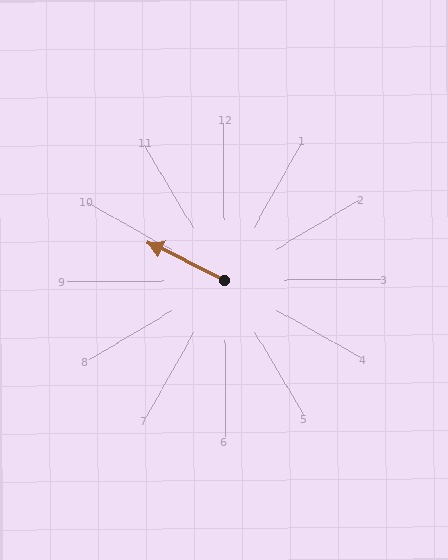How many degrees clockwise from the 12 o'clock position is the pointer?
Approximately 297 degrees.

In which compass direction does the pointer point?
Northwest.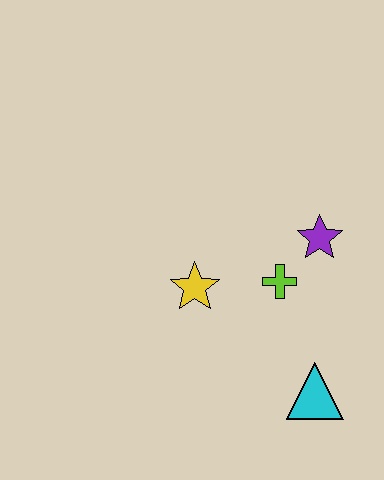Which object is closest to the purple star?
The lime cross is closest to the purple star.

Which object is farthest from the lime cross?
The cyan triangle is farthest from the lime cross.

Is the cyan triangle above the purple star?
No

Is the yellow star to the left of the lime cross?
Yes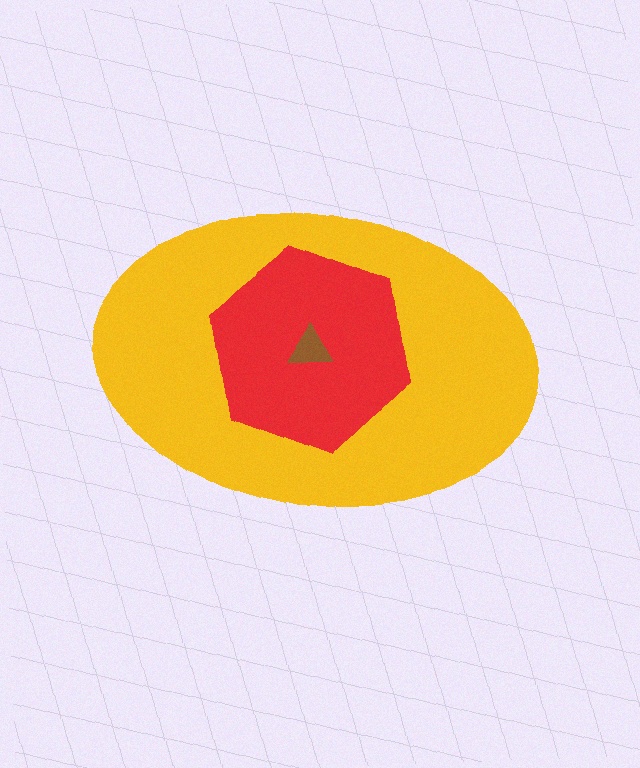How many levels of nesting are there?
3.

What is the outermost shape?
The yellow ellipse.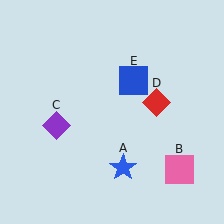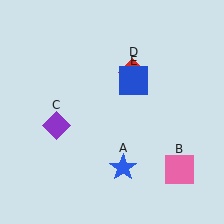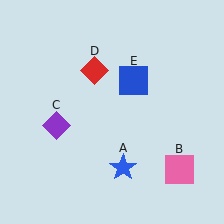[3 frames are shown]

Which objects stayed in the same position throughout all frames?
Blue star (object A) and pink square (object B) and purple diamond (object C) and blue square (object E) remained stationary.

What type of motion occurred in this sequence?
The red diamond (object D) rotated counterclockwise around the center of the scene.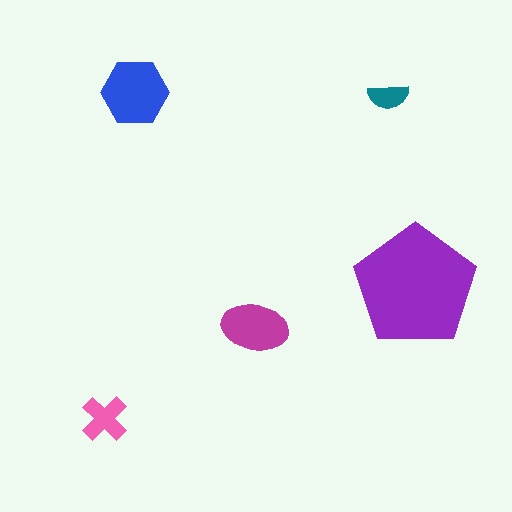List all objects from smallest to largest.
The teal semicircle, the pink cross, the magenta ellipse, the blue hexagon, the purple pentagon.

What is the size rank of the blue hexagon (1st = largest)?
2nd.